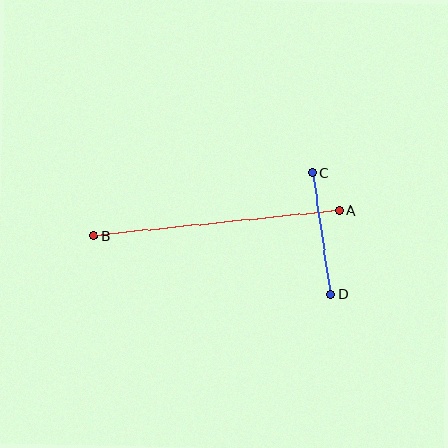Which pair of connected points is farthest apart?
Points A and B are farthest apart.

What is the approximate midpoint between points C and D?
The midpoint is at approximately (321, 233) pixels.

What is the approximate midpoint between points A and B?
The midpoint is at approximately (217, 223) pixels.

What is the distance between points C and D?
The distance is approximately 123 pixels.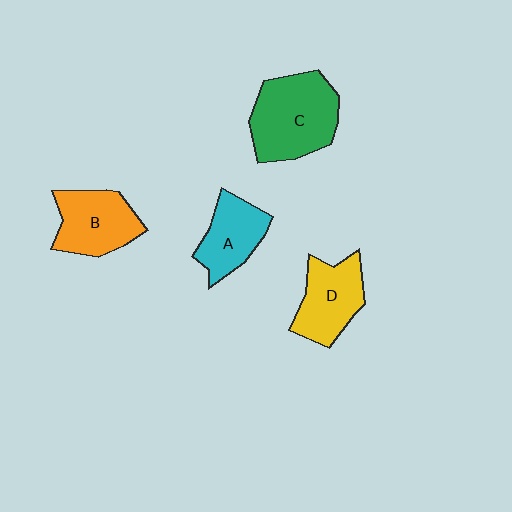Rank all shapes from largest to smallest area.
From largest to smallest: C (green), B (orange), D (yellow), A (cyan).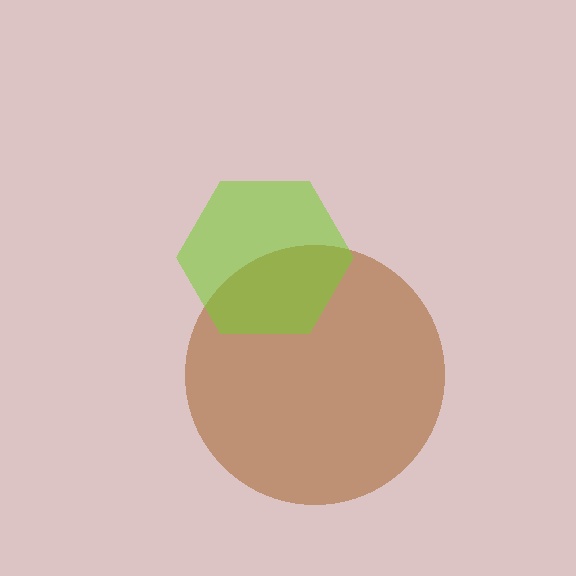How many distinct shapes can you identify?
There are 2 distinct shapes: a brown circle, a lime hexagon.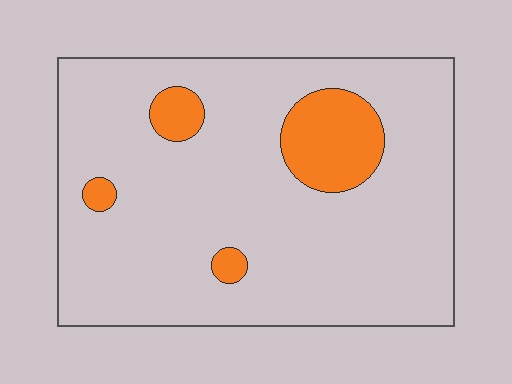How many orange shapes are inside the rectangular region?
4.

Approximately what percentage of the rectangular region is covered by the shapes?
Approximately 10%.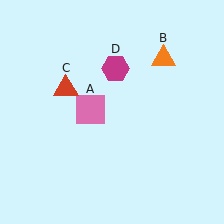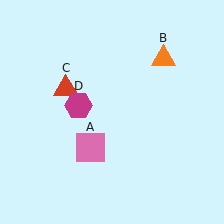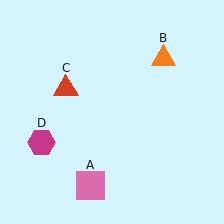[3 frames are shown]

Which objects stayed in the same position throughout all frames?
Orange triangle (object B) and red triangle (object C) remained stationary.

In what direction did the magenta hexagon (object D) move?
The magenta hexagon (object D) moved down and to the left.